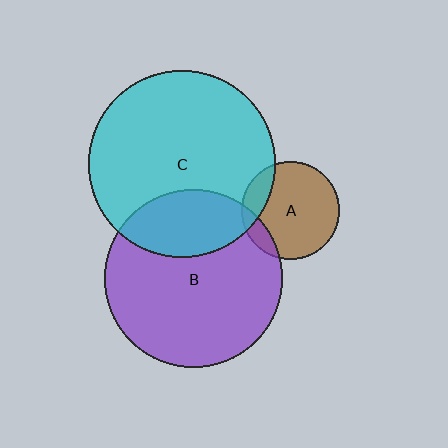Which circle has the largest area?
Circle C (cyan).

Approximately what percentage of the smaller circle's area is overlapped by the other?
Approximately 15%.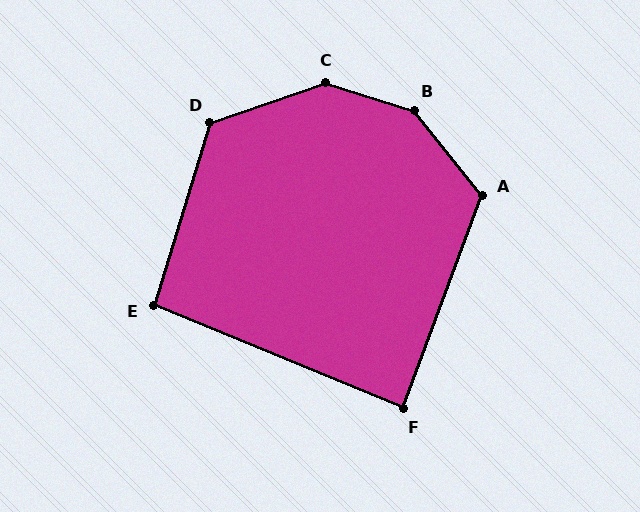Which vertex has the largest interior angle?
B, at approximately 146 degrees.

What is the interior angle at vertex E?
Approximately 96 degrees (obtuse).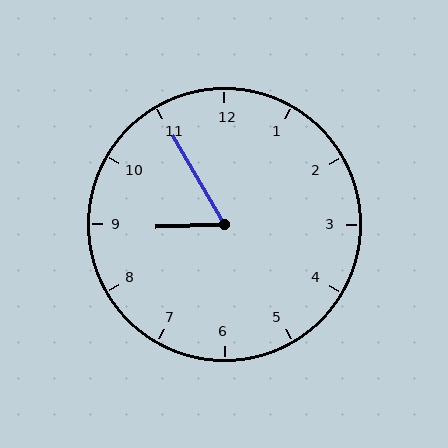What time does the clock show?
8:55.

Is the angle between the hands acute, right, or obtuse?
It is acute.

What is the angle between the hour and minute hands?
Approximately 62 degrees.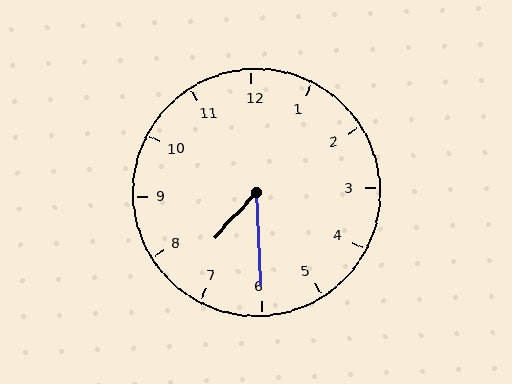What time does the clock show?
7:30.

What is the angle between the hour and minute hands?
Approximately 45 degrees.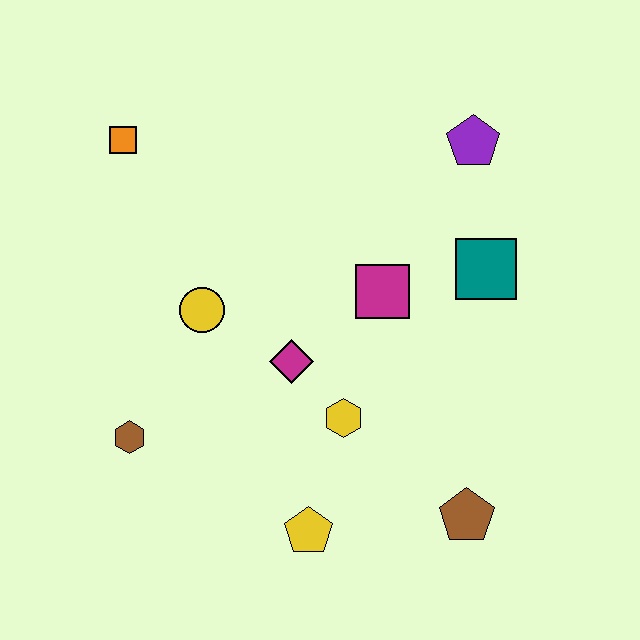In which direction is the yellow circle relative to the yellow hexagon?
The yellow circle is to the left of the yellow hexagon.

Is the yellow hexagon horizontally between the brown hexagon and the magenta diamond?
No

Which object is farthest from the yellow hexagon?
The orange square is farthest from the yellow hexagon.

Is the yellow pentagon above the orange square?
No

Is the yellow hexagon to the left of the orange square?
No